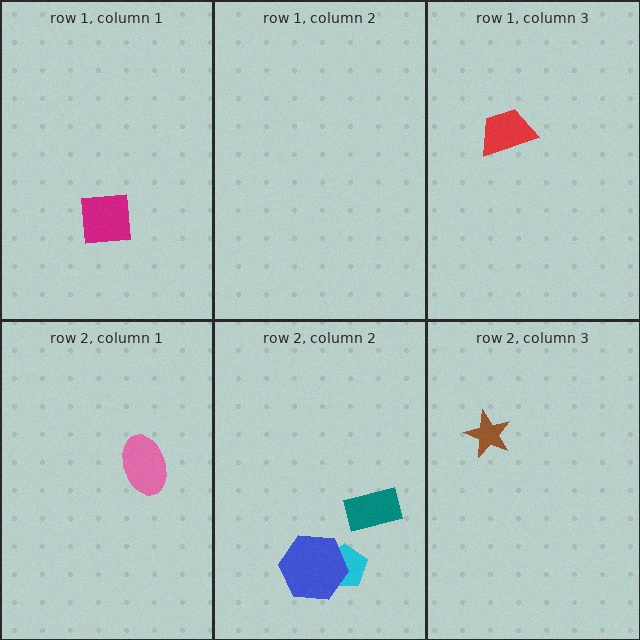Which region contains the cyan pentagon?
The row 2, column 2 region.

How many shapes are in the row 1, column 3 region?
1.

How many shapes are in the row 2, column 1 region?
1.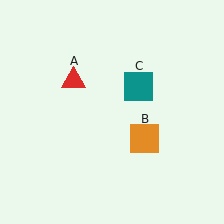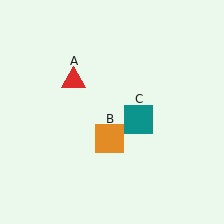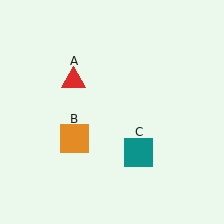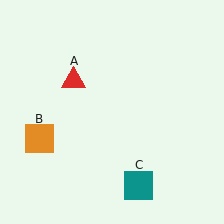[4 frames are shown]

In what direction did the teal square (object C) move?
The teal square (object C) moved down.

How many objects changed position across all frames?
2 objects changed position: orange square (object B), teal square (object C).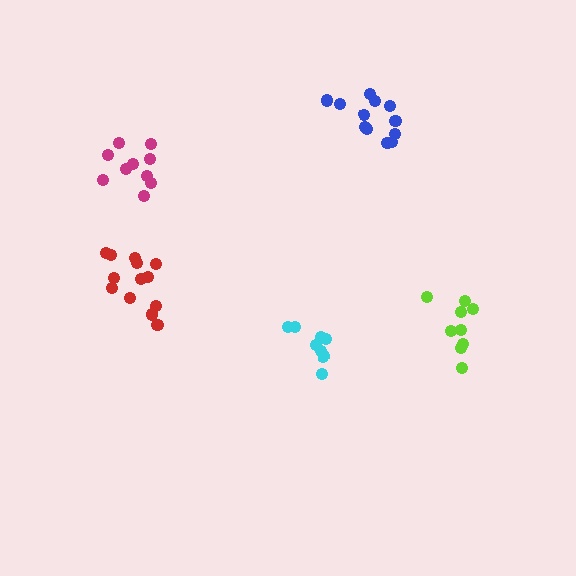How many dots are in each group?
Group 1: 9 dots, Group 2: 10 dots, Group 3: 9 dots, Group 4: 12 dots, Group 5: 13 dots (53 total).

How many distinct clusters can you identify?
There are 5 distinct clusters.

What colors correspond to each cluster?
The clusters are colored: lime, magenta, cyan, blue, red.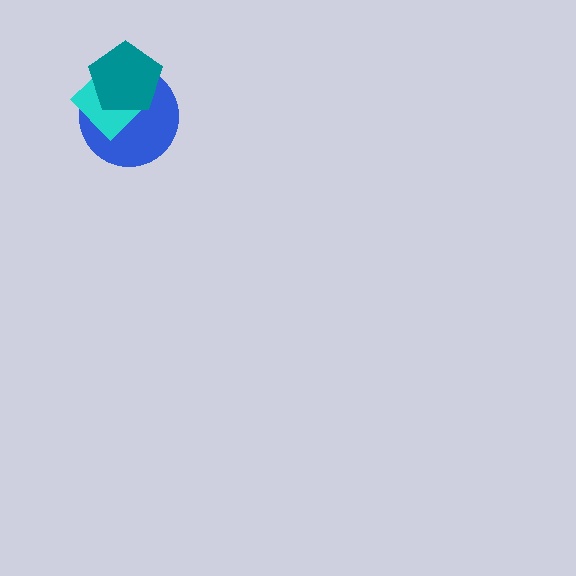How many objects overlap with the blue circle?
2 objects overlap with the blue circle.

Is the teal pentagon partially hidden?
No, no other shape covers it.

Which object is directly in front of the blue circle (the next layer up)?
The cyan diamond is directly in front of the blue circle.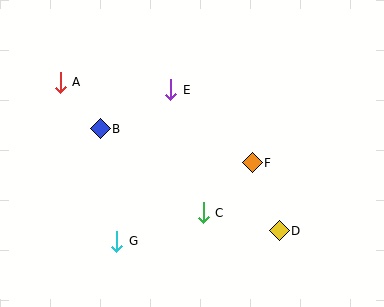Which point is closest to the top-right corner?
Point F is closest to the top-right corner.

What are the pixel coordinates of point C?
Point C is at (203, 213).